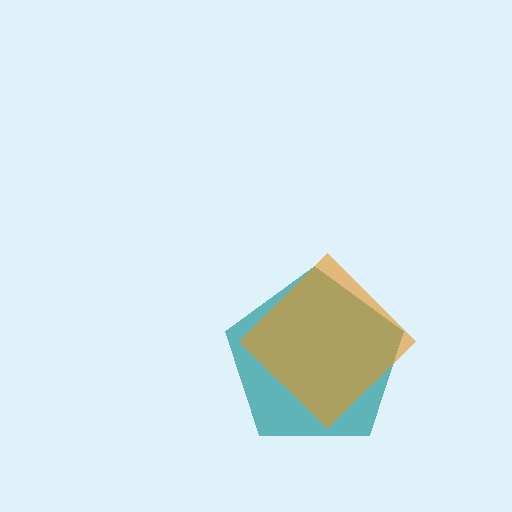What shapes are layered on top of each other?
The layered shapes are: a teal pentagon, an orange diamond.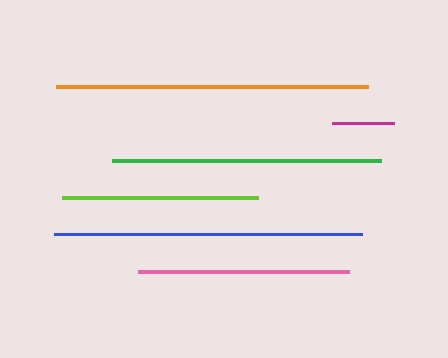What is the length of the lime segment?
The lime segment is approximately 196 pixels long.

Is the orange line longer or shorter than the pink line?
The orange line is longer than the pink line.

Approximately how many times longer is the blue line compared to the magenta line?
The blue line is approximately 5.0 times the length of the magenta line.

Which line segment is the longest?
The orange line is the longest at approximately 312 pixels.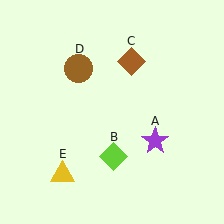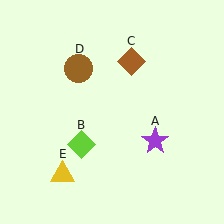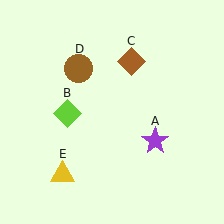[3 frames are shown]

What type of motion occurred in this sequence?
The lime diamond (object B) rotated clockwise around the center of the scene.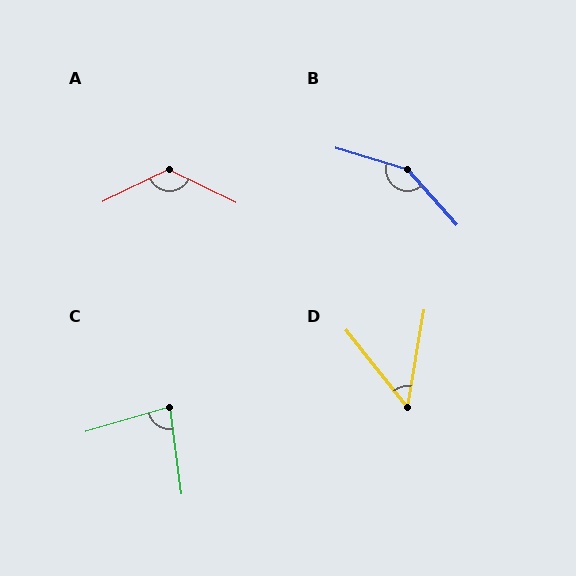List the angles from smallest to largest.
D (48°), C (81°), A (128°), B (148°).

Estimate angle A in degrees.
Approximately 128 degrees.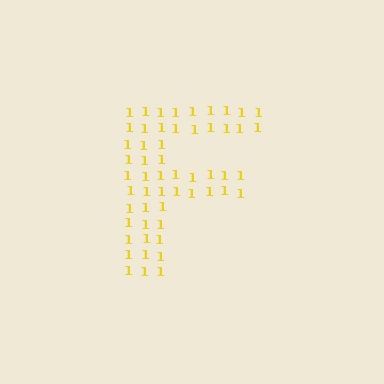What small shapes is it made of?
It is made of small digit 1's.